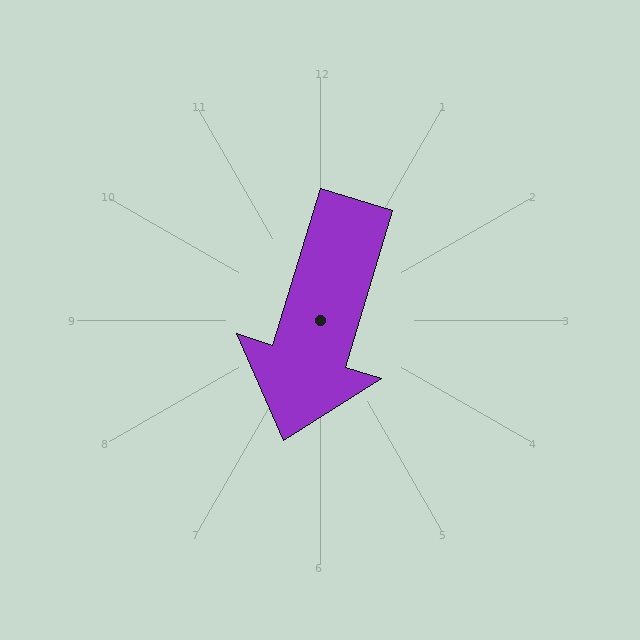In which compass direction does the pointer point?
South.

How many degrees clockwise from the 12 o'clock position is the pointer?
Approximately 197 degrees.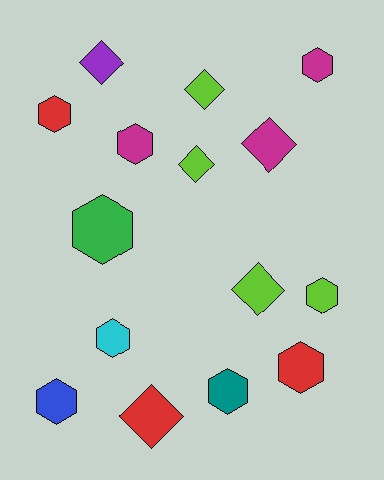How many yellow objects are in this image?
There are no yellow objects.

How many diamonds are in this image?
There are 6 diamonds.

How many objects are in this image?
There are 15 objects.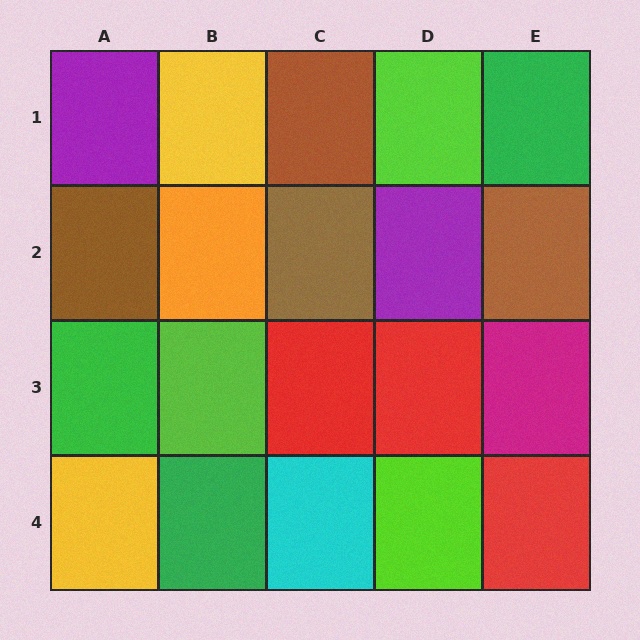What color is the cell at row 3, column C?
Red.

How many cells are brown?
4 cells are brown.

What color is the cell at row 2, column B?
Orange.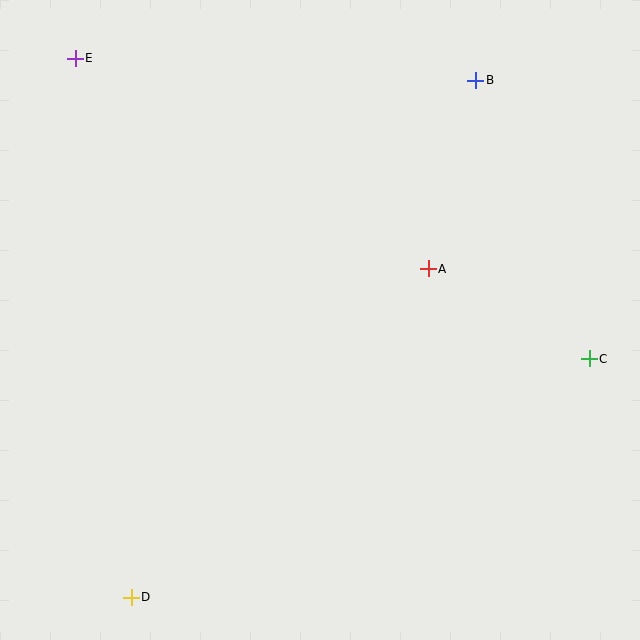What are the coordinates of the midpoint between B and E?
The midpoint between B and E is at (275, 69).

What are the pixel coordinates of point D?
Point D is at (131, 597).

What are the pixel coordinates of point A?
Point A is at (428, 269).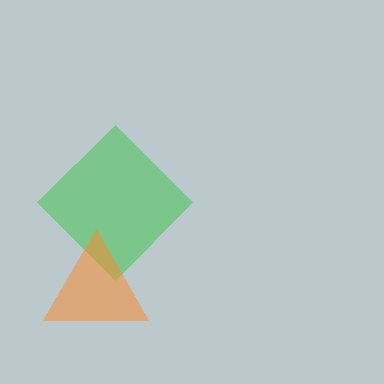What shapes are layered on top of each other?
The layered shapes are: a green diamond, an orange triangle.